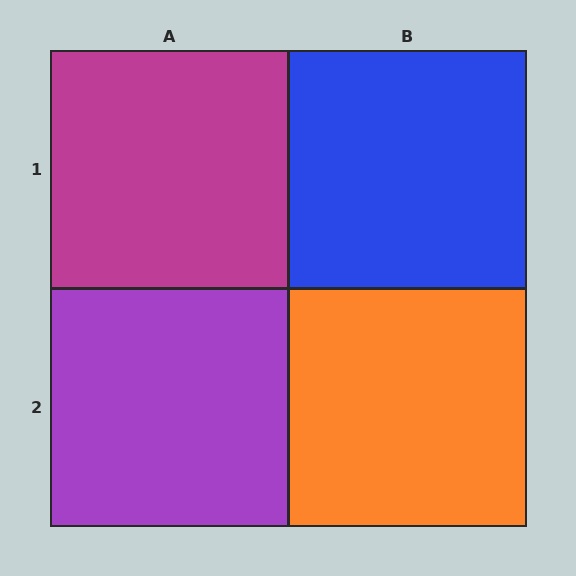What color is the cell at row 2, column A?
Purple.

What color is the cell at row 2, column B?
Orange.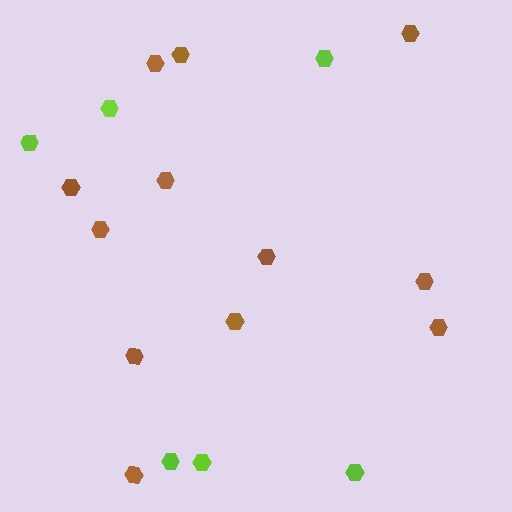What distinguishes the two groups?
There are 2 groups: one group of brown hexagons (12) and one group of lime hexagons (6).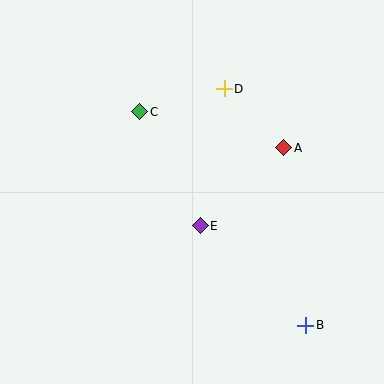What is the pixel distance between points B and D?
The distance between B and D is 250 pixels.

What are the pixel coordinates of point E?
Point E is at (200, 226).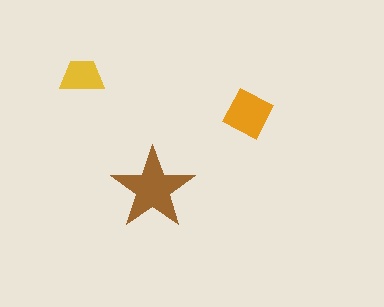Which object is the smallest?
The yellow trapezoid.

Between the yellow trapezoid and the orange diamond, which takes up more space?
The orange diamond.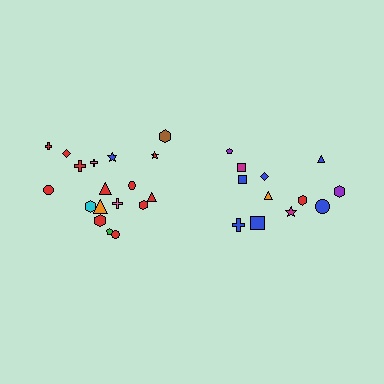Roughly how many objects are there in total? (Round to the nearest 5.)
Roughly 30 objects in total.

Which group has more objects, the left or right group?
The left group.